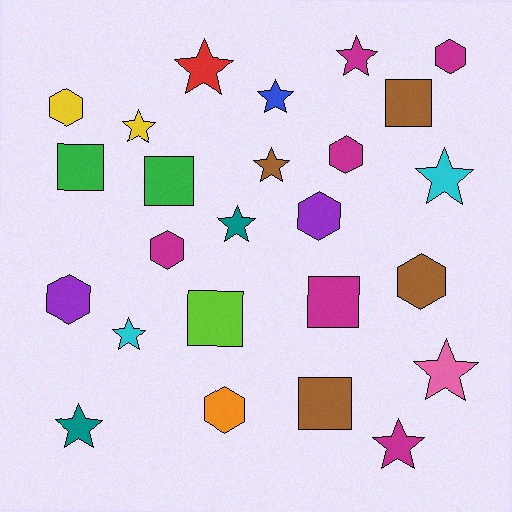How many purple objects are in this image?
There are 2 purple objects.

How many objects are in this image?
There are 25 objects.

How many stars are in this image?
There are 11 stars.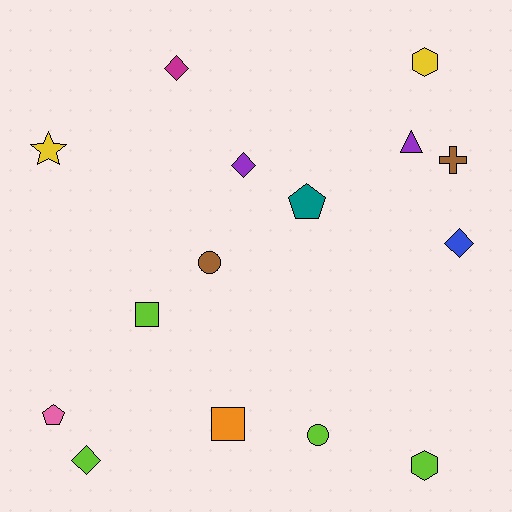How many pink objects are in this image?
There is 1 pink object.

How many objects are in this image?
There are 15 objects.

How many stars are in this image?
There is 1 star.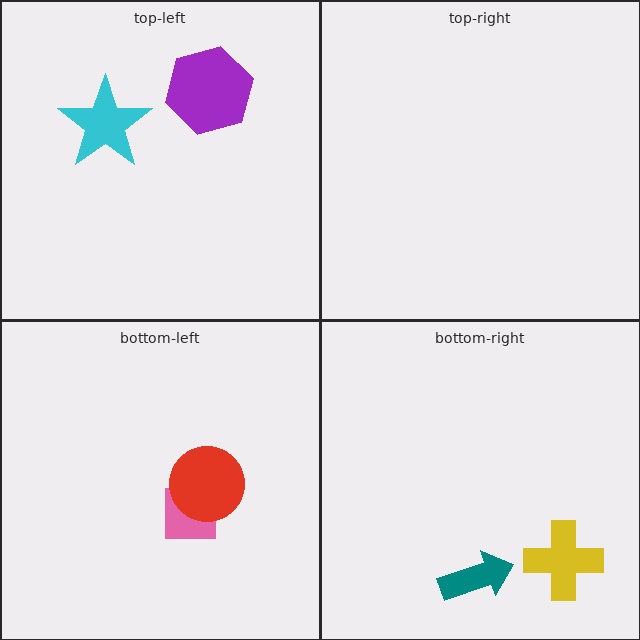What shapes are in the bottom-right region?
The yellow cross, the teal arrow.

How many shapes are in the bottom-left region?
2.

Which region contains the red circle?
The bottom-left region.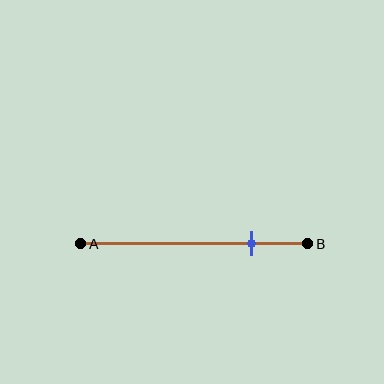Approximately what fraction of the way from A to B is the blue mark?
The blue mark is approximately 75% of the way from A to B.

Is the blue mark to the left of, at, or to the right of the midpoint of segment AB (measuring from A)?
The blue mark is to the right of the midpoint of segment AB.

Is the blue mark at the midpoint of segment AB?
No, the mark is at about 75% from A, not at the 50% midpoint.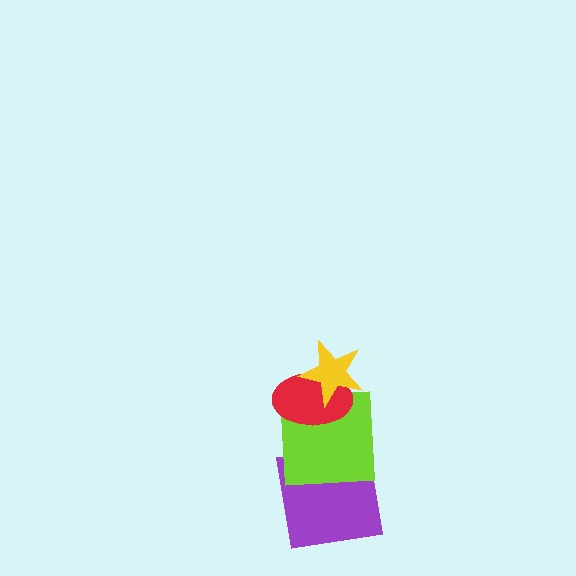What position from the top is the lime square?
The lime square is 3rd from the top.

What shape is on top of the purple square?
The lime square is on top of the purple square.